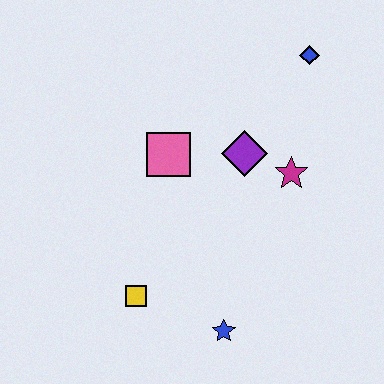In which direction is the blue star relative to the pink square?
The blue star is below the pink square.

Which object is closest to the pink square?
The purple diamond is closest to the pink square.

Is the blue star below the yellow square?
Yes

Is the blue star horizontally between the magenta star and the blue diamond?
No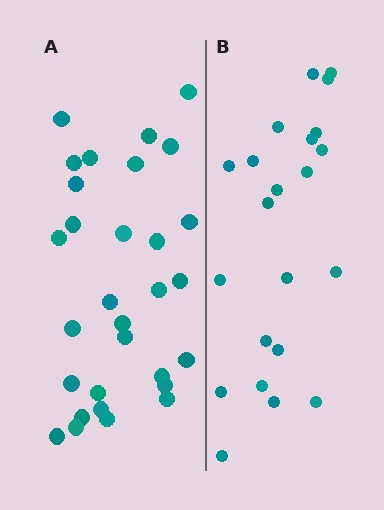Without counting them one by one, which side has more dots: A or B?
Region A (the left region) has more dots.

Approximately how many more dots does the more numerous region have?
Region A has roughly 8 or so more dots than region B.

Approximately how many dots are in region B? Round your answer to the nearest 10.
About 20 dots. (The exact count is 22, which rounds to 20.)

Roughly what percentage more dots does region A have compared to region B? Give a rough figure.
About 35% more.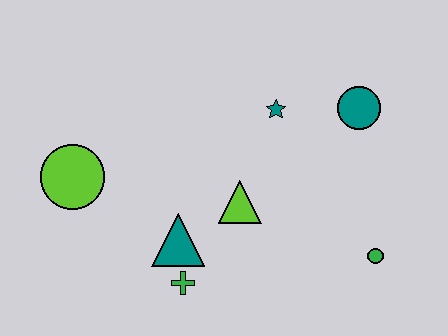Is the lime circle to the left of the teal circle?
Yes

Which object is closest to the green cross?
The teal triangle is closest to the green cross.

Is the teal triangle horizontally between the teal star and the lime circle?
Yes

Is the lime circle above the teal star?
No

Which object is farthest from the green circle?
The lime circle is farthest from the green circle.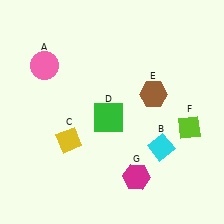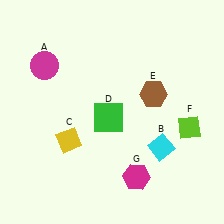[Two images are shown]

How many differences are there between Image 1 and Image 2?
There is 1 difference between the two images.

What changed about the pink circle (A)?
In Image 1, A is pink. In Image 2, it changed to magenta.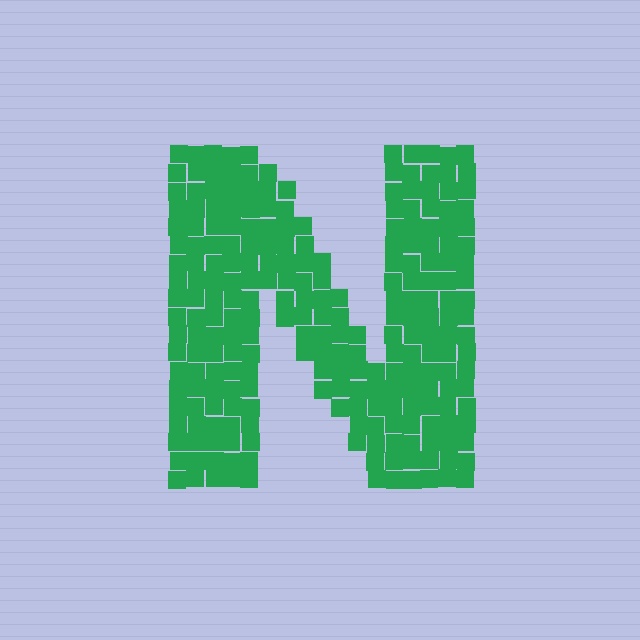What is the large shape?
The large shape is the letter N.